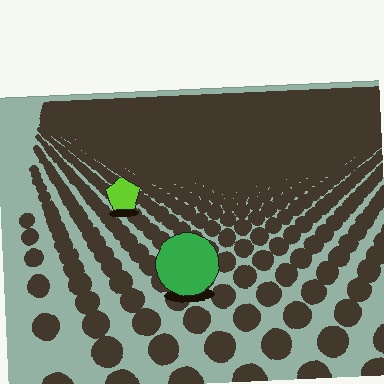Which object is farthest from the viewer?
The lime pentagon is farthest from the viewer. It appears smaller and the ground texture around it is denser.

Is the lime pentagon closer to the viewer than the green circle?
No. The green circle is closer — you can tell from the texture gradient: the ground texture is coarser near it.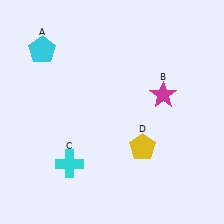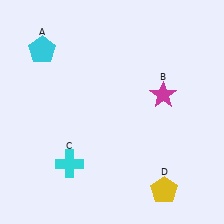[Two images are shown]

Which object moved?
The yellow pentagon (D) moved down.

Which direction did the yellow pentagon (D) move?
The yellow pentagon (D) moved down.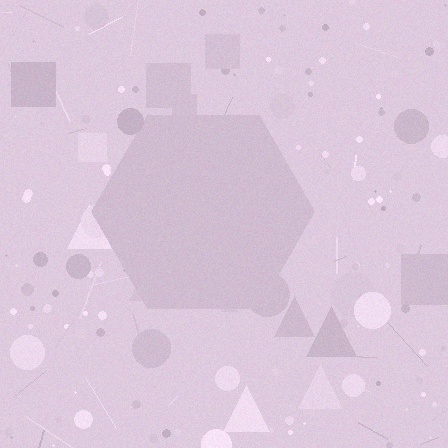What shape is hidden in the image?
A hexagon is hidden in the image.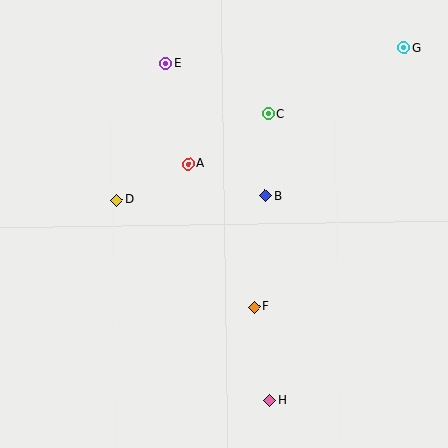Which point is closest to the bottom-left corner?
Point H is closest to the bottom-left corner.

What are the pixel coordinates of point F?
Point F is at (255, 307).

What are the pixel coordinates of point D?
Point D is at (116, 200).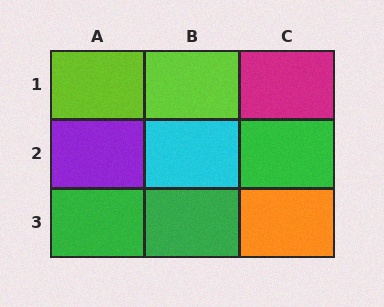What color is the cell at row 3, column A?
Green.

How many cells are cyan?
1 cell is cyan.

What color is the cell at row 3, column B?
Green.